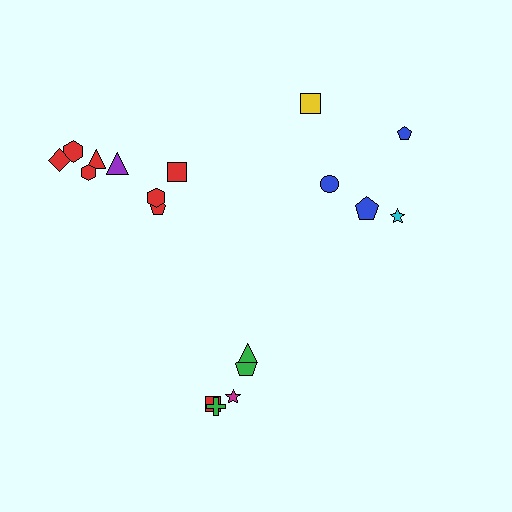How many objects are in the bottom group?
There are 5 objects.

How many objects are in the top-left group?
There are 8 objects.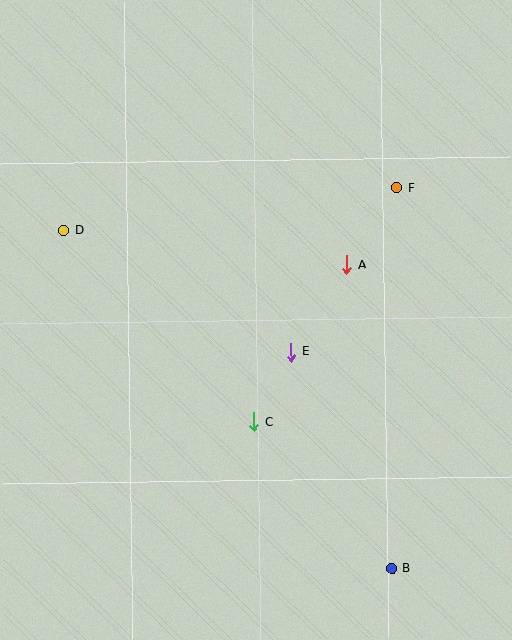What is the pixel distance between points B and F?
The distance between B and F is 381 pixels.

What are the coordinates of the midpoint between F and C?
The midpoint between F and C is at (326, 305).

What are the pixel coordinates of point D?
Point D is at (64, 231).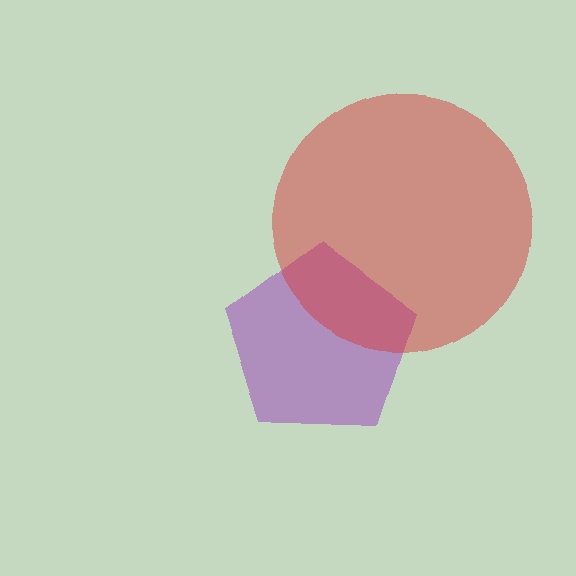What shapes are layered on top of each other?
The layered shapes are: a purple pentagon, a red circle.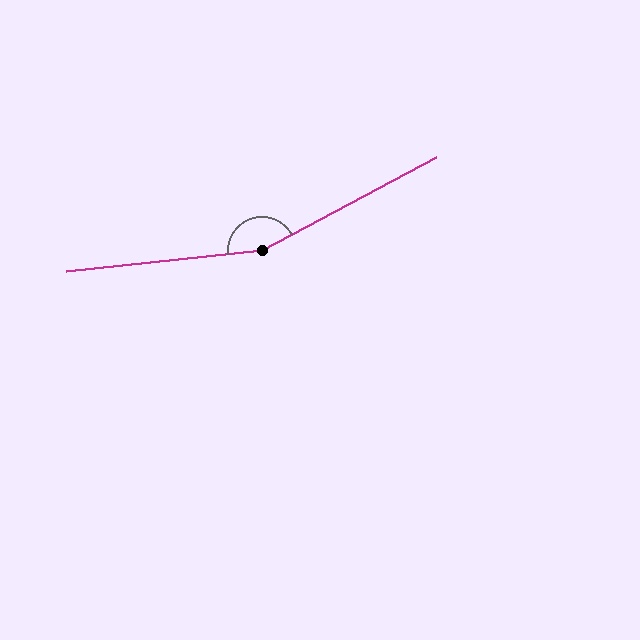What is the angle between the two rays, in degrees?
Approximately 158 degrees.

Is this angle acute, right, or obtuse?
It is obtuse.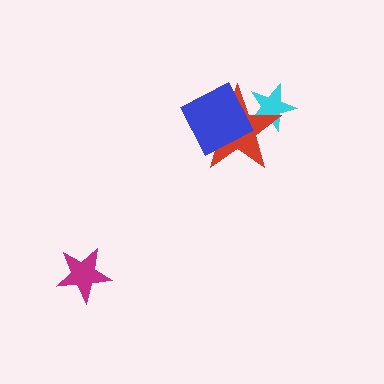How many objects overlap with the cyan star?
1 object overlaps with the cyan star.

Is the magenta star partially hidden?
No, no other shape covers it.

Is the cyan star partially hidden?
Yes, it is partially covered by another shape.